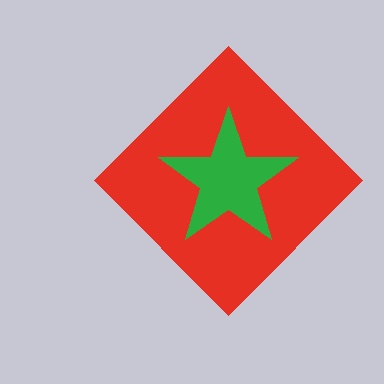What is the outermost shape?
The red diamond.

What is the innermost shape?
The green star.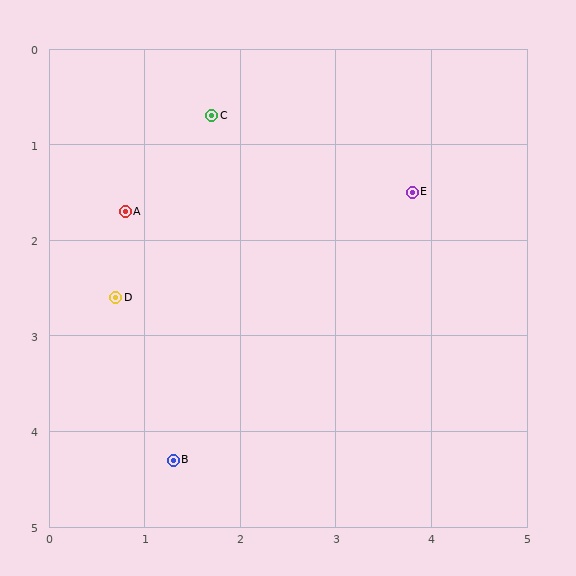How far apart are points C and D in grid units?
Points C and D are about 2.1 grid units apart.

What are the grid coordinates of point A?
Point A is at approximately (0.8, 1.7).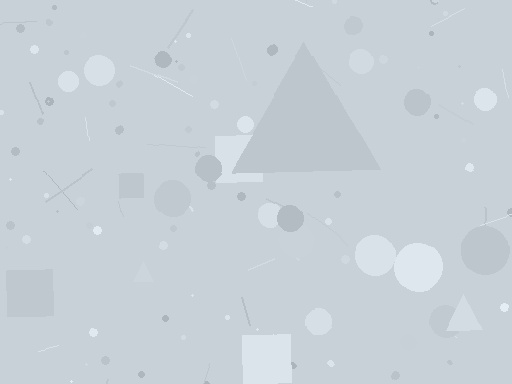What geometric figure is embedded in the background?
A triangle is embedded in the background.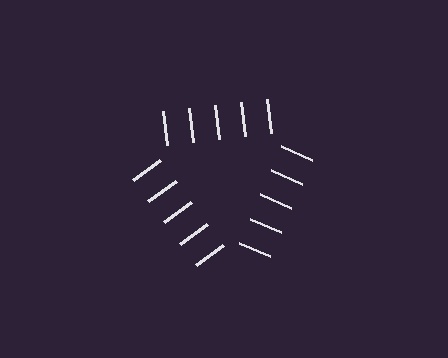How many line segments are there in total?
15 — 5 along each of the 3 edges.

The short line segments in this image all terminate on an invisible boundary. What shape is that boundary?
An illusory triangle — the line segments terminate on its edges but no continuous stroke is drawn.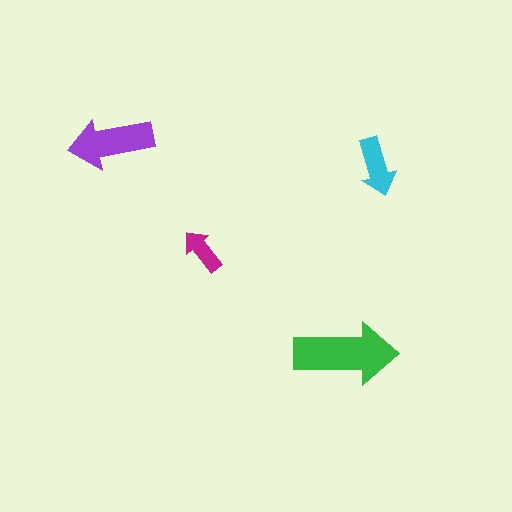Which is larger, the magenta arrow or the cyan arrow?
The cyan one.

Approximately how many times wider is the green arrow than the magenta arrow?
About 2 times wider.